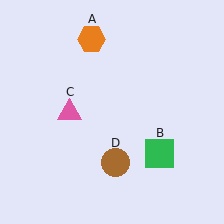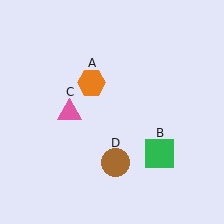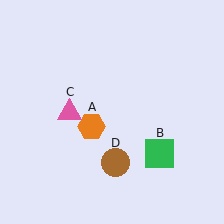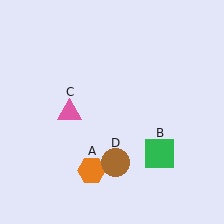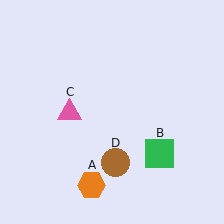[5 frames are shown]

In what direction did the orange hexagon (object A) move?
The orange hexagon (object A) moved down.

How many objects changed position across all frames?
1 object changed position: orange hexagon (object A).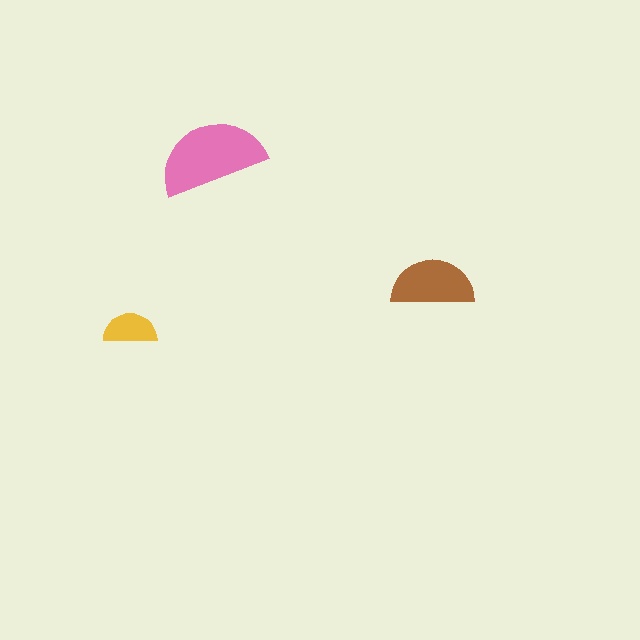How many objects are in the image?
There are 3 objects in the image.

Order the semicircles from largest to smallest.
the pink one, the brown one, the yellow one.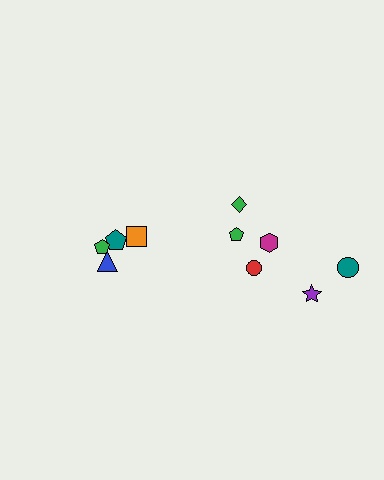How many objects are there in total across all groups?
There are 10 objects.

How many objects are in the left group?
There are 4 objects.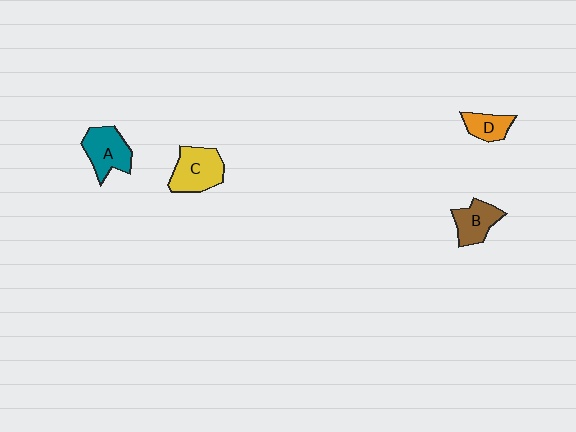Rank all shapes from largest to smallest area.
From largest to smallest: C (yellow), A (teal), B (brown), D (orange).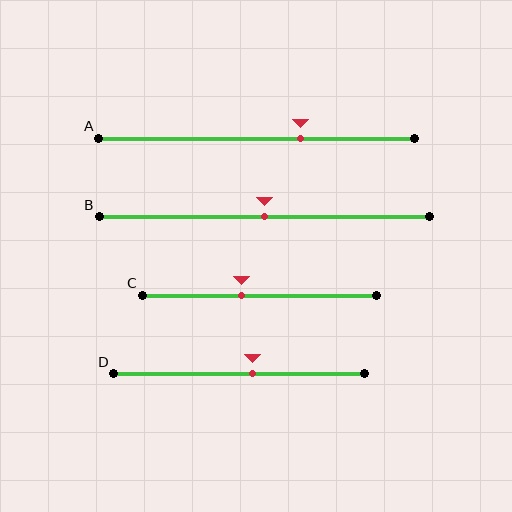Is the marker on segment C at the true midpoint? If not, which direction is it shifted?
No, the marker on segment C is shifted to the left by about 8% of the segment length.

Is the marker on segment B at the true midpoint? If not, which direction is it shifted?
Yes, the marker on segment B is at the true midpoint.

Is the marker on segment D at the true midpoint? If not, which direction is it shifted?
No, the marker on segment D is shifted to the right by about 5% of the segment length.